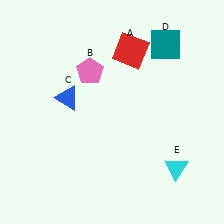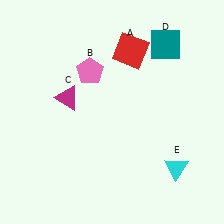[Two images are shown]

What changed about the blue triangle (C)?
In Image 1, C is blue. In Image 2, it changed to magenta.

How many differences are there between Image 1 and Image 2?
There is 1 difference between the two images.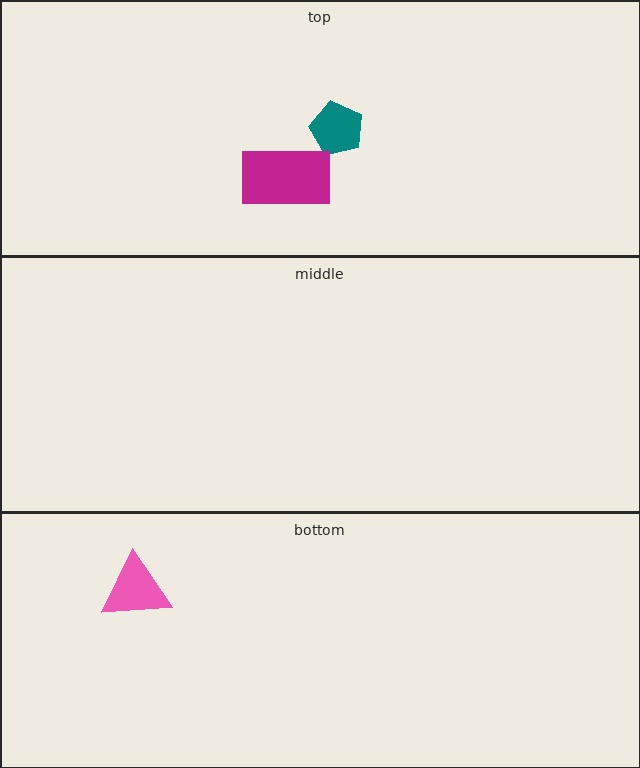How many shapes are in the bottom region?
1.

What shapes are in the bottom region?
The pink triangle.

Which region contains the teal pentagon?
The top region.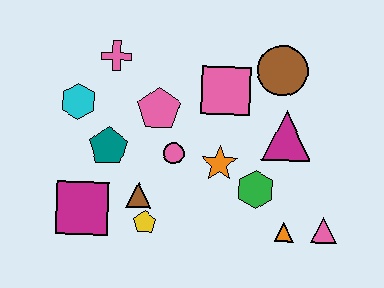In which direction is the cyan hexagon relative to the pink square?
The cyan hexagon is to the left of the pink square.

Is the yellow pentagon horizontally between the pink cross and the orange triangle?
Yes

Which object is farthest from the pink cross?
The pink triangle is farthest from the pink cross.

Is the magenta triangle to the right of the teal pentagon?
Yes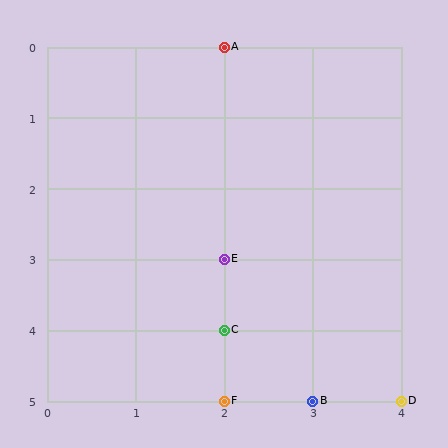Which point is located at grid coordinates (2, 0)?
Point A is at (2, 0).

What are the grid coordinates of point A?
Point A is at grid coordinates (2, 0).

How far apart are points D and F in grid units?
Points D and F are 2 columns apart.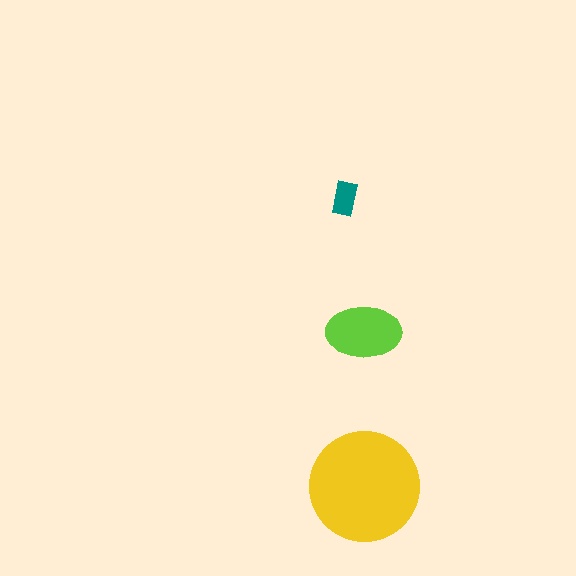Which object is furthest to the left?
The teal rectangle is leftmost.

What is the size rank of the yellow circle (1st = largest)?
1st.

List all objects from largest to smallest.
The yellow circle, the lime ellipse, the teal rectangle.